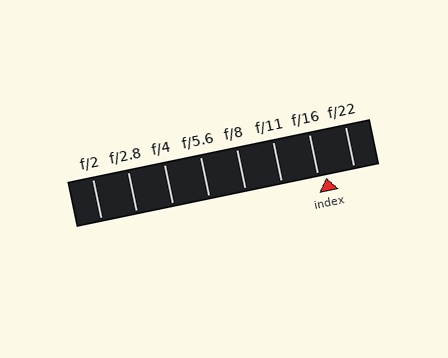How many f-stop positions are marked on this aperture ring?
There are 8 f-stop positions marked.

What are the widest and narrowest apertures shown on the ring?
The widest aperture shown is f/2 and the narrowest is f/22.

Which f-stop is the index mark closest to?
The index mark is closest to f/16.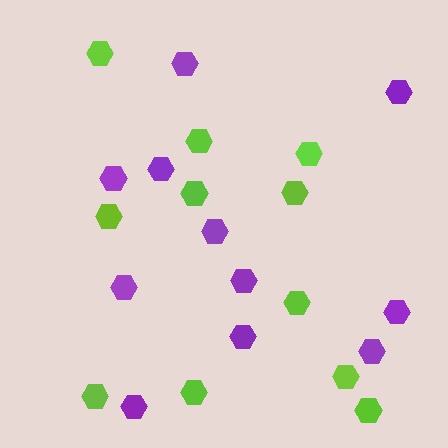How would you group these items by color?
There are 2 groups: one group of purple hexagons (11) and one group of lime hexagons (11).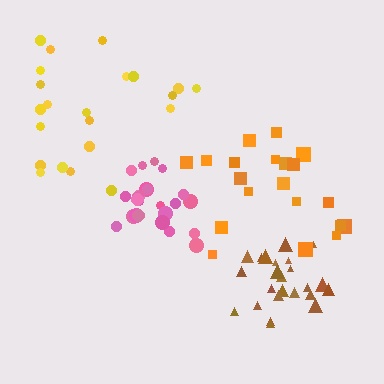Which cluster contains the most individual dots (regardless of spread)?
Pink (25).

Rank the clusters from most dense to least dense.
pink, brown, orange, yellow.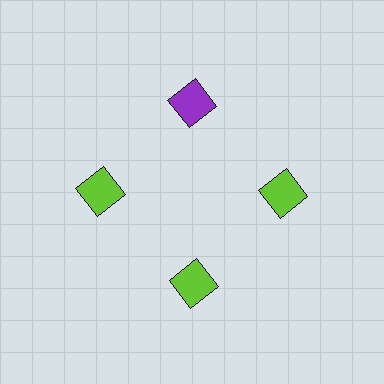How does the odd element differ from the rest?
It has a different color: purple instead of lime.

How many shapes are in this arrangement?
There are 4 shapes arranged in a ring pattern.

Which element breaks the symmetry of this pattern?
The purple diamond at roughly the 12 o'clock position breaks the symmetry. All other shapes are lime diamonds.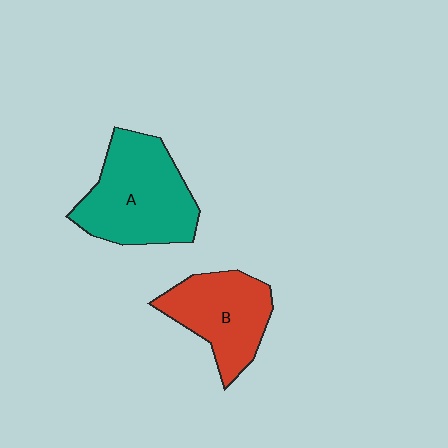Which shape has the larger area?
Shape A (teal).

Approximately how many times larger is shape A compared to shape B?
Approximately 1.3 times.